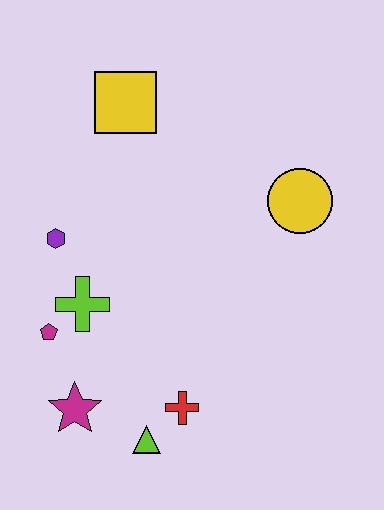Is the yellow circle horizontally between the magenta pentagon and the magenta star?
No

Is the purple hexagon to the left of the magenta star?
Yes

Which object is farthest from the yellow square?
The lime triangle is farthest from the yellow square.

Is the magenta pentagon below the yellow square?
Yes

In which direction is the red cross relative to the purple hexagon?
The red cross is below the purple hexagon.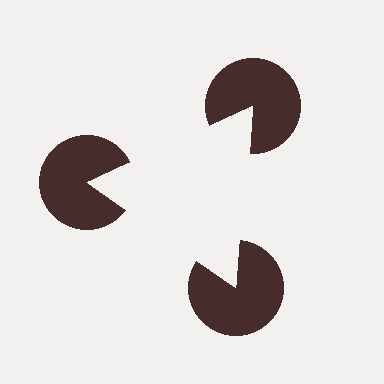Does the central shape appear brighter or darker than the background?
It typically appears slightly brighter than the background, even though no actual brightness change is drawn.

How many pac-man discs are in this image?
There are 3 — one at each vertex of the illusory triangle.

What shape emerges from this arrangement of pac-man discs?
An illusory triangle — its edges are inferred from the aligned wedge cuts in the pac-man discs, not physically drawn.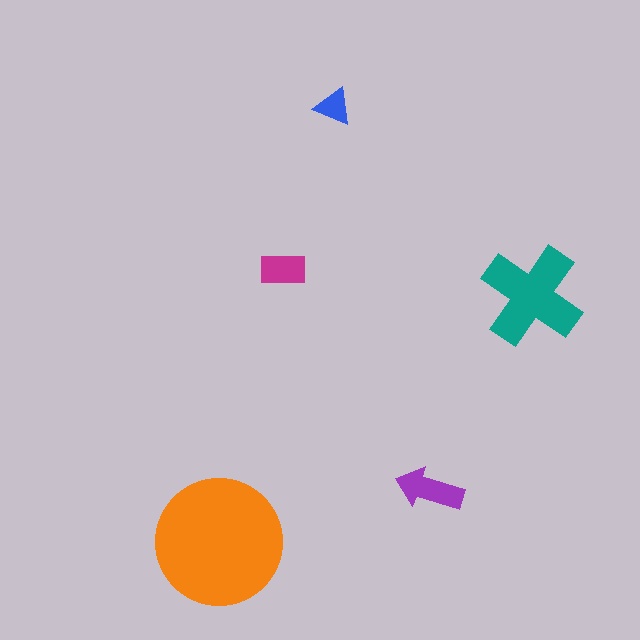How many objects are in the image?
There are 5 objects in the image.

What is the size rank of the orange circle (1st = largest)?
1st.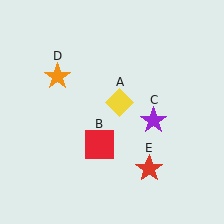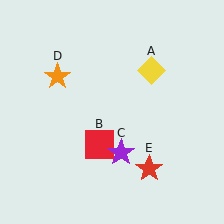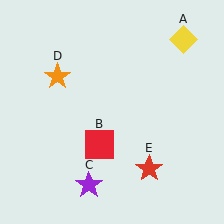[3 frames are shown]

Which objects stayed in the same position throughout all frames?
Red square (object B) and orange star (object D) and red star (object E) remained stationary.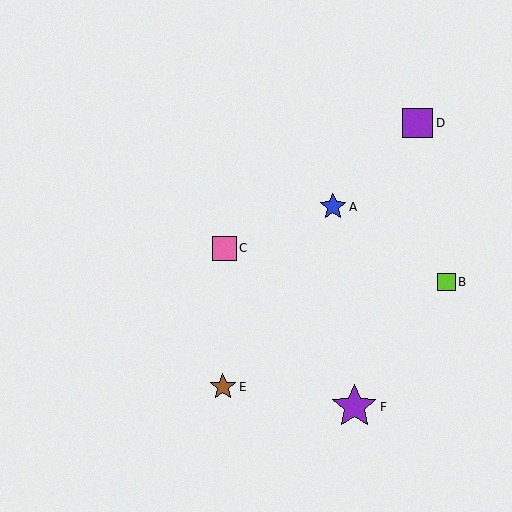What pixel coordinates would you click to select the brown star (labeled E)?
Click at (223, 387) to select the brown star E.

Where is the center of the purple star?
The center of the purple star is at (354, 407).